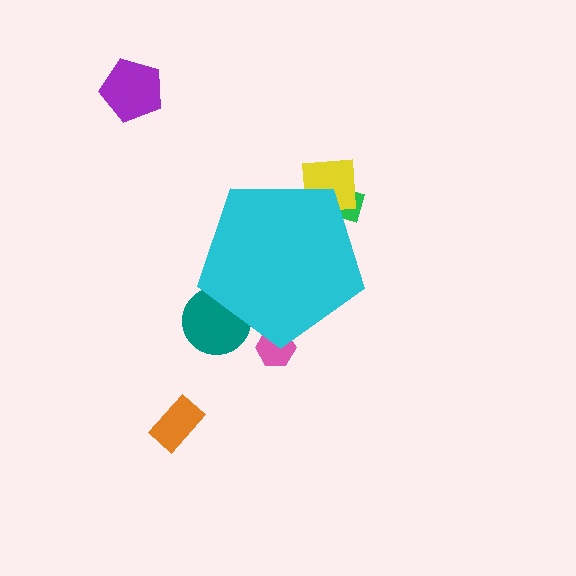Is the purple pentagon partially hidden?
No, the purple pentagon is fully visible.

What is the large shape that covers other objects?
A cyan pentagon.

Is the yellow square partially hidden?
Yes, the yellow square is partially hidden behind the cyan pentagon.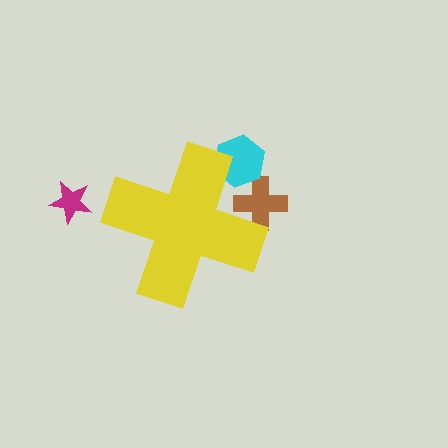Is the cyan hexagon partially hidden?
Yes, the cyan hexagon is partially hidden behind the yellow cross.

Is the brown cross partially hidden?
Yes, the brown cross is partially hidden behind the yellow cross.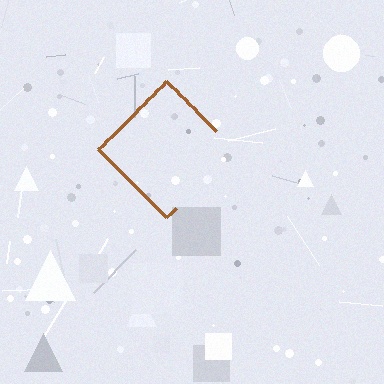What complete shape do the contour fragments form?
The contour fragments form a diamond.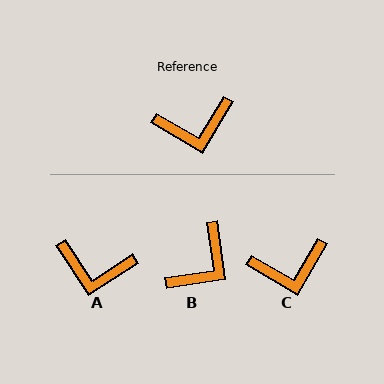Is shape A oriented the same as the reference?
No, it is off by about 26 degrees.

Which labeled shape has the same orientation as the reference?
C.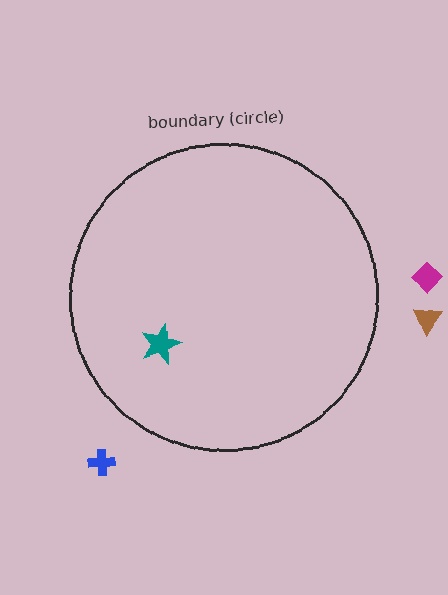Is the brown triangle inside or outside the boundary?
Outside.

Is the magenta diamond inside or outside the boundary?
Outside.